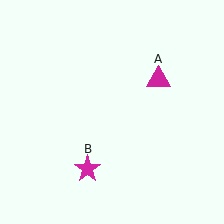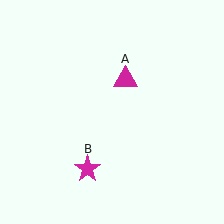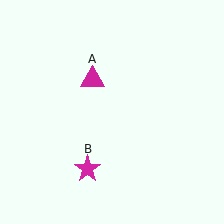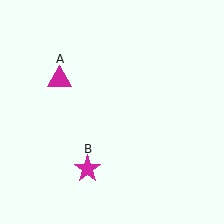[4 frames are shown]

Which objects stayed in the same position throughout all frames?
Magenta star (object B) remained stationary.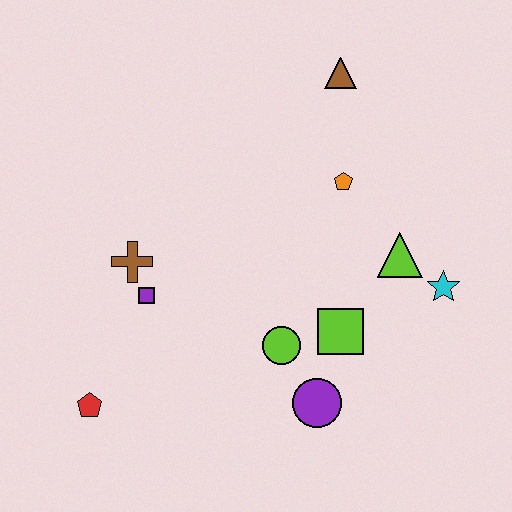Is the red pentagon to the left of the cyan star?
Yes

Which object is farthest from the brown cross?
The cyan star is farthest from the brown cross.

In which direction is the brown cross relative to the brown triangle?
The brown cross is to the left of the brown triangle.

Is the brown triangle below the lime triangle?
No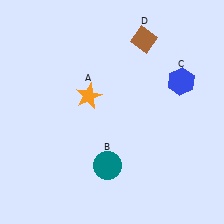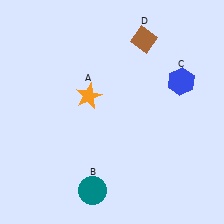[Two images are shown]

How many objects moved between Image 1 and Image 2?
1 object moved between the two images.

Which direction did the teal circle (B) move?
The teal circle (B) moved down.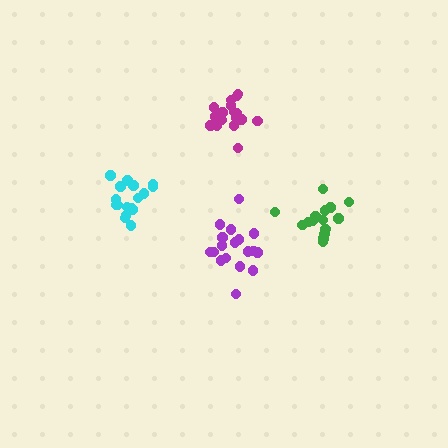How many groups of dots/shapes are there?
There are 4 groups.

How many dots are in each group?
Group 1: 17 dots, Group 2: 18 dots, Group 3: 17 dots, Group 4: 16 dots (68 total).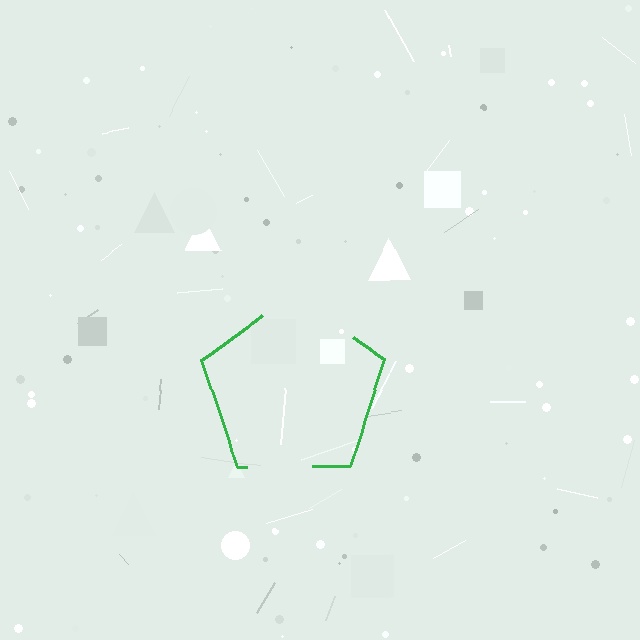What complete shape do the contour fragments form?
The contour fragments form a pentagon.